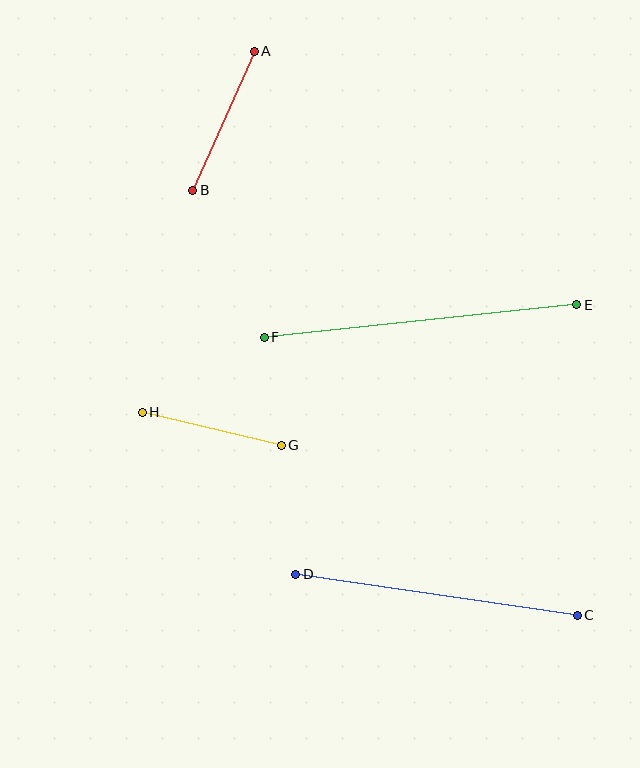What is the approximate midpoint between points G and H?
The midpoint is at approximately (212, 429) pixels.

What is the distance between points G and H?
The distance is approximately 142 pixels.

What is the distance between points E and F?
The distance is approximately 314 pixels.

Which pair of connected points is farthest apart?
Points E and F are farthest apart.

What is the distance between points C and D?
The distance is approximately 285 pixels.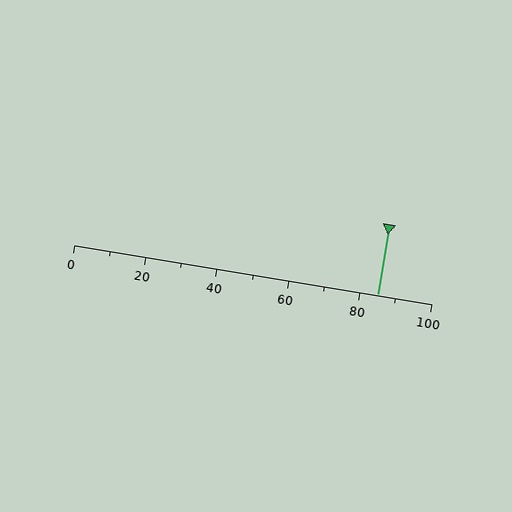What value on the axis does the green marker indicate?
The marker indicates approximately 85.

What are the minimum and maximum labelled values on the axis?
The axis runs from 0 to 100.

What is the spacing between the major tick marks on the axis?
The major ticks are spaced 20 apart.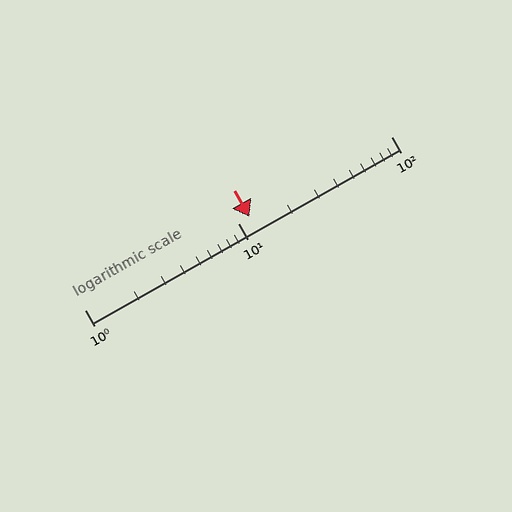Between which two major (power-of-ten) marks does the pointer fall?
The pointer is between 10 and 100.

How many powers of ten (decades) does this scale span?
The scale spans 2 decades, from 1 to 100.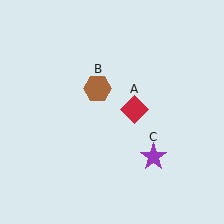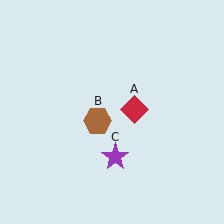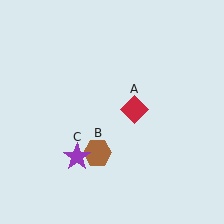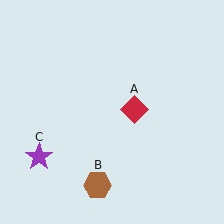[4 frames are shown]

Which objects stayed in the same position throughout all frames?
Red diamond (object A) remained stationary.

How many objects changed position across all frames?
2 objects changed position: brown hexagon (object B), purple star (object C).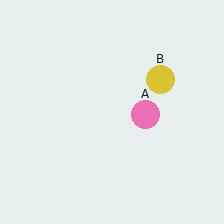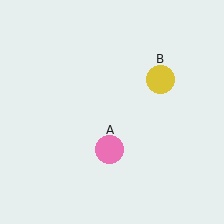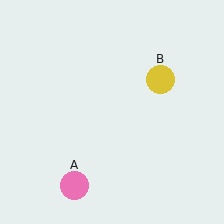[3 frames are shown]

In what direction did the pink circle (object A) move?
The pink circle (object A) moved down and to the left.